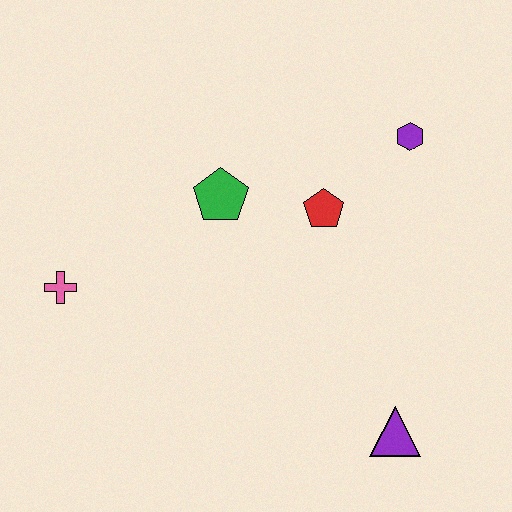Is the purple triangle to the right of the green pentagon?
Yes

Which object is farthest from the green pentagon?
The purple triangle is farthest from the green pentagon.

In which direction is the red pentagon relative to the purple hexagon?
The red pentagon is to the left of the purple hexagon.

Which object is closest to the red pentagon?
The green pentagon is closest to the red pentagon.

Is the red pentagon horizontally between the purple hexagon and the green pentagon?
Yes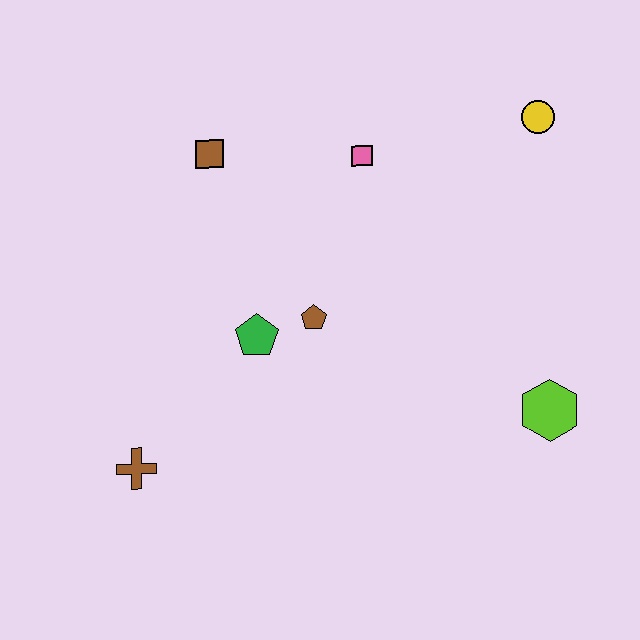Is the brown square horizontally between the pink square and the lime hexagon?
No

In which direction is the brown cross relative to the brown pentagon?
The brown cross is to the left of the brown pentagon.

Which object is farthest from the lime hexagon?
The brown square is farthest from the lime hexagon.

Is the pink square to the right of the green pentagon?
Yes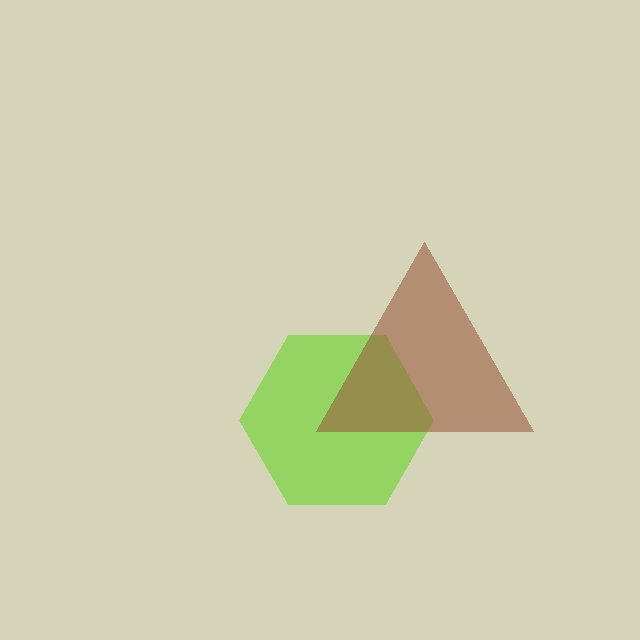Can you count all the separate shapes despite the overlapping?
Yes, there are 2 separate shapes.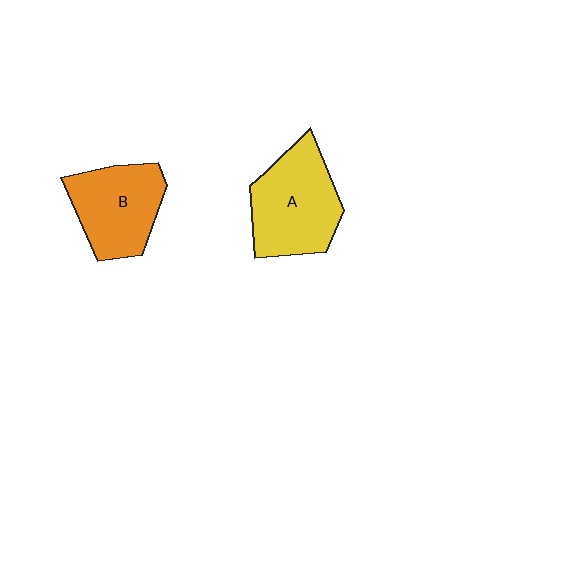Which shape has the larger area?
Shape A (yellow).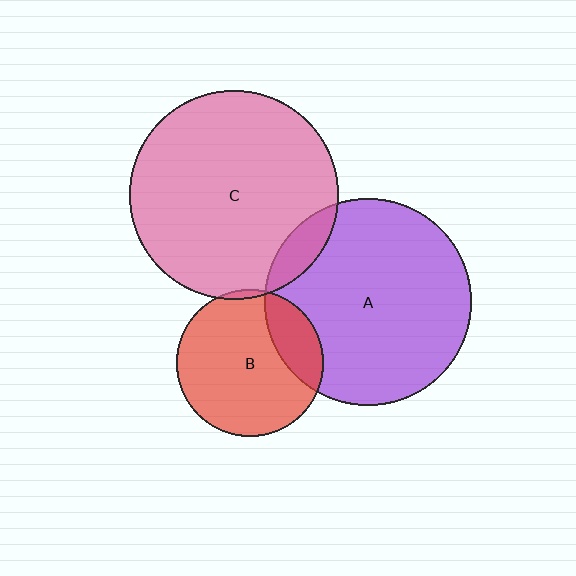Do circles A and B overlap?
Yes.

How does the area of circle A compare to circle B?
Approximately 2.0 times.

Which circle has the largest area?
Circle C (pink).